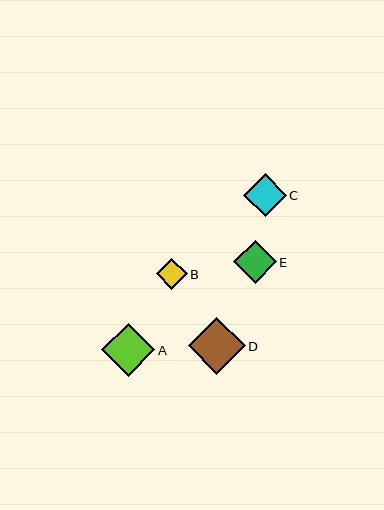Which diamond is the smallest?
Diamond B is the smallest with a size of approximately 31 pixels.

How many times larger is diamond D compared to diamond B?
Diamond D is approximately 1.9 times the size of diamond B.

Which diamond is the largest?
Diamond D is the largest with a size of approximately 57 pixels.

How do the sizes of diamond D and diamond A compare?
Diamond D and diamond A are approximately the same size.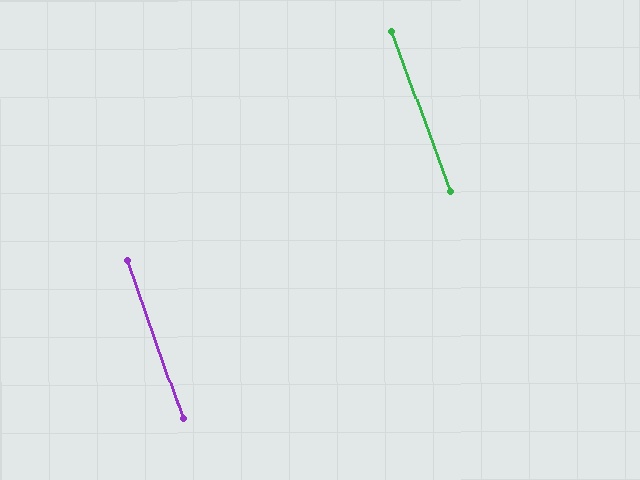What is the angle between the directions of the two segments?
Approximately 1 degree.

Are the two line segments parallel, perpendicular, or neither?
Parallel — their directions differ by only 0.7°.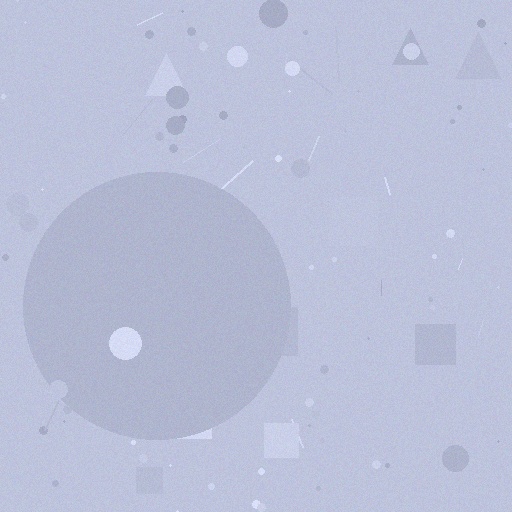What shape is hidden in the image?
A circle is hidden in the image.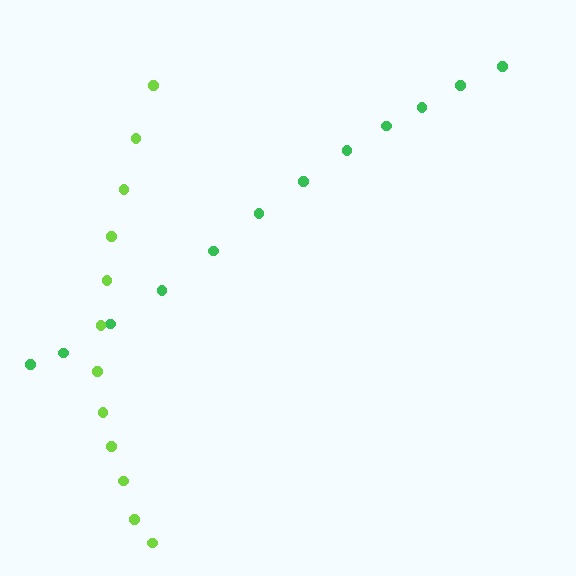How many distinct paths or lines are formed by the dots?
There are 2 distinct paths.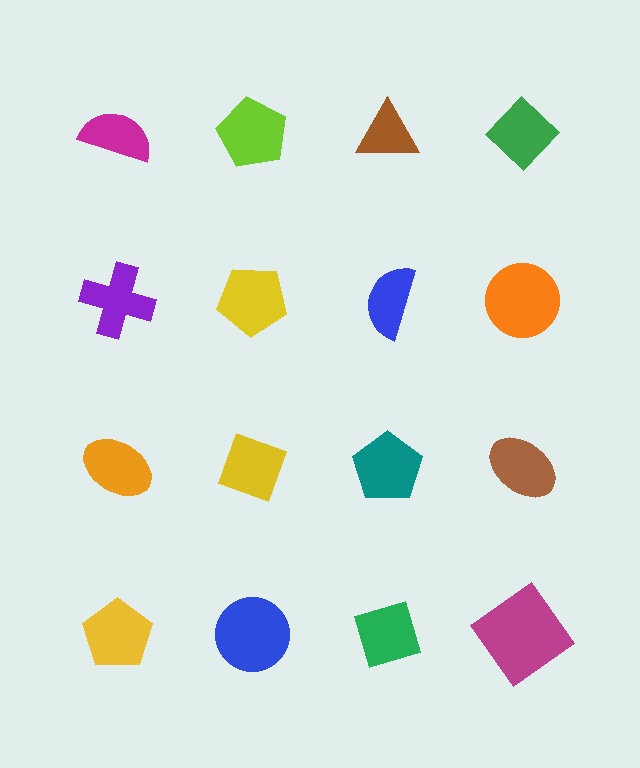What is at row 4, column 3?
A green diamond.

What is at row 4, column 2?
A blue circle.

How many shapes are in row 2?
4 shapes.